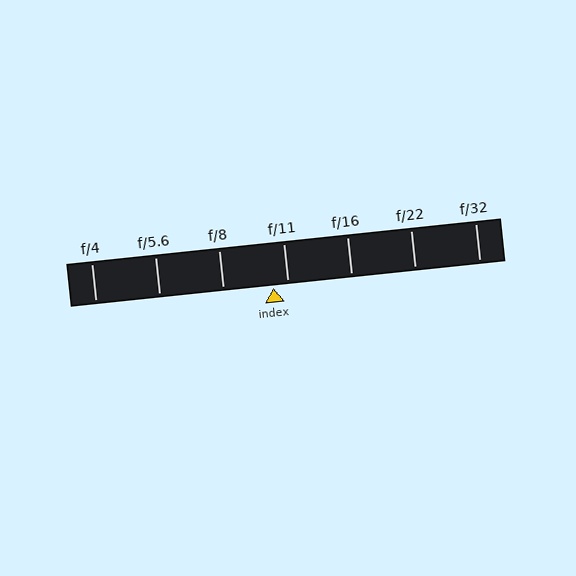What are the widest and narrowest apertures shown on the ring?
The widest aperture shown is f/4 and the narrowest is f/32.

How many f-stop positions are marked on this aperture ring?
There are 7 f-stop positions marked.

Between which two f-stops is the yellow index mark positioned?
The index mark is between f/8 and f/11.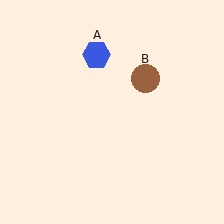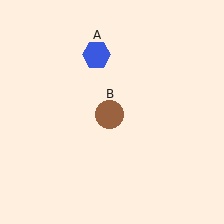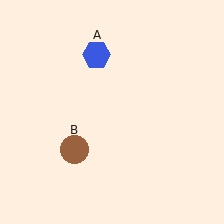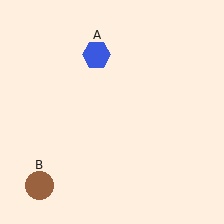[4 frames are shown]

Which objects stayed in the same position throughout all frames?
Blue hexagon (object A) remained stationary.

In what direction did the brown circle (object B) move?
The brown circle (object B) moved down and to the left.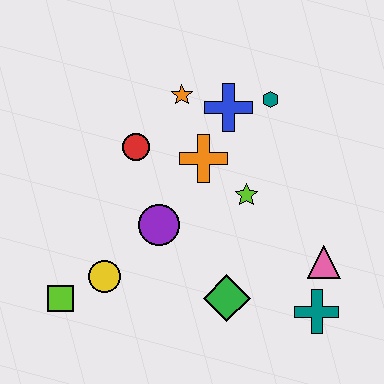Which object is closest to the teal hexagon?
The blue cross is closest to the teal hexagon.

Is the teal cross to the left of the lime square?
No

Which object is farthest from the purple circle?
The teal cross is farthest from the purple circle.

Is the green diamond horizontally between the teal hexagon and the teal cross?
No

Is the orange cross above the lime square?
Yes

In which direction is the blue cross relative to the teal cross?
The blue cross is above the teal cross.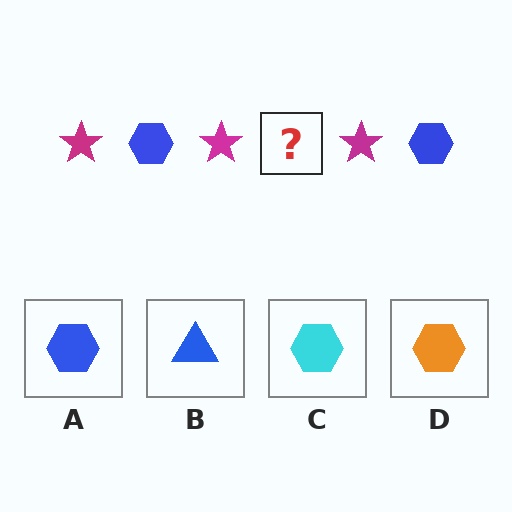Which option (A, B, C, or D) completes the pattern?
A.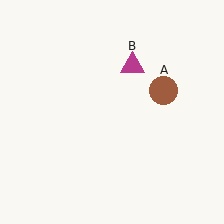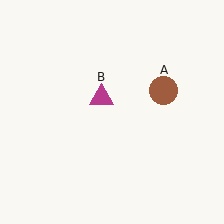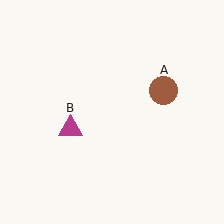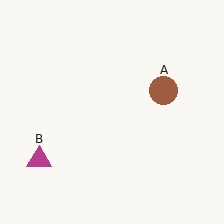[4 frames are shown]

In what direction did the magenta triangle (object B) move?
The magenta triangle (object B) moved down and to the left.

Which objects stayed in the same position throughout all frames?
Brown circle (object A) remained stationary.